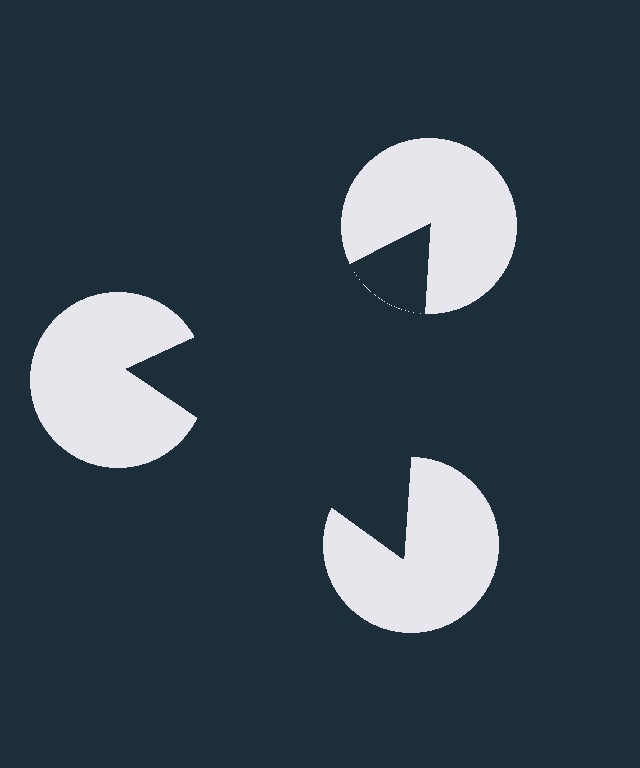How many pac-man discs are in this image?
There are 3 — one at each vertex of the illusory triangle.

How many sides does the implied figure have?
3 sides.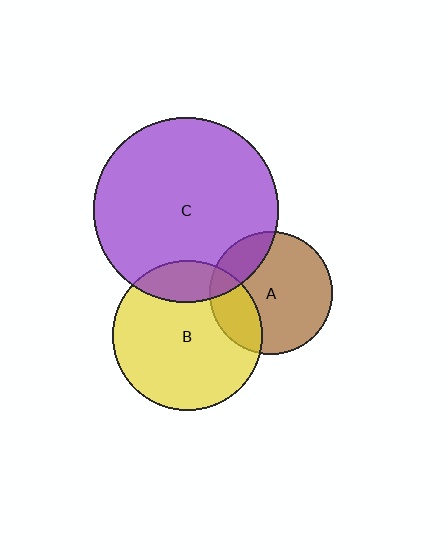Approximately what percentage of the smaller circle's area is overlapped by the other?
Approximately 25%.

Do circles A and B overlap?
Yes.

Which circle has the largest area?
Circle C (purple).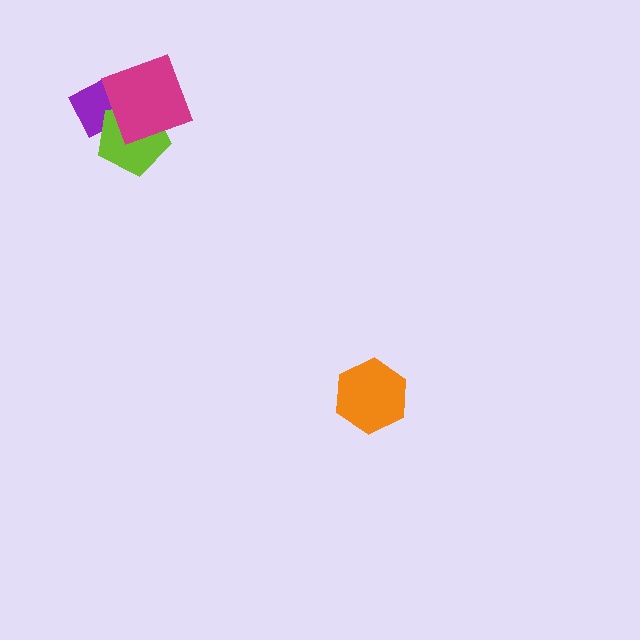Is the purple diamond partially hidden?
Yes, it is partially covered by another shape.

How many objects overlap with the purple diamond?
2 objects overlap with the purple diamond.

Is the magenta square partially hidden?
No, no other shape covers it.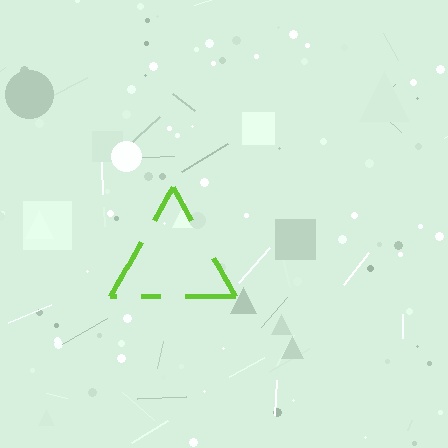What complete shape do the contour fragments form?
The contour fragments form a triangle.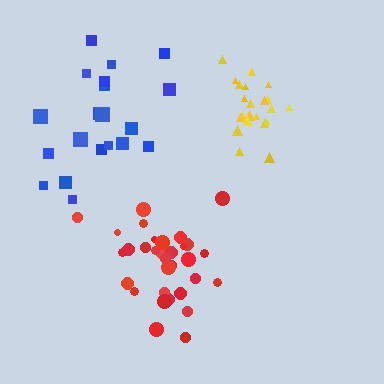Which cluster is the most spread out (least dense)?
Blue.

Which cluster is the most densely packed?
Yellow.